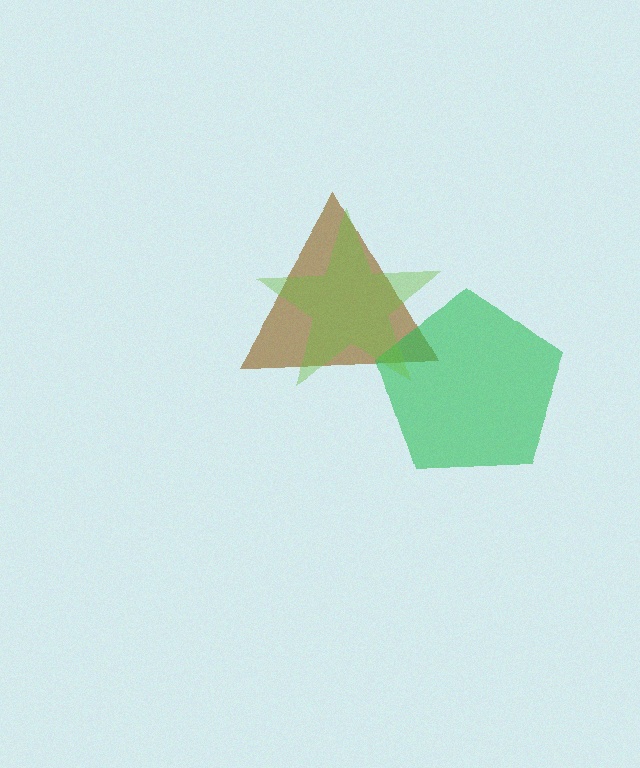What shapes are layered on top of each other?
The layered shapes are: a brown triangle, a green pentagon, a lime star.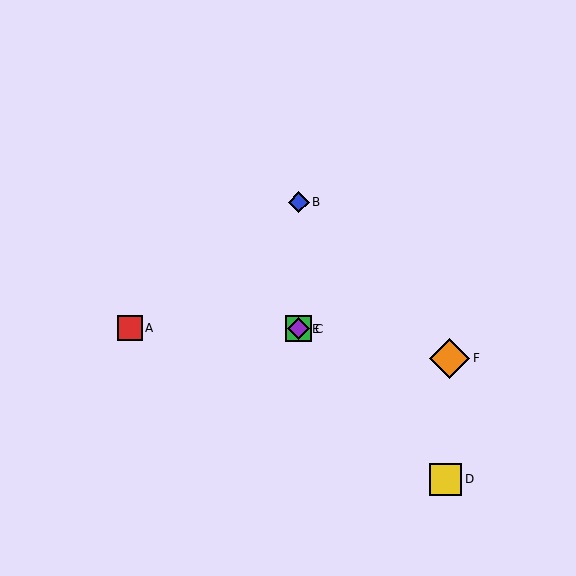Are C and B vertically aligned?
Yes, both are at x≈299.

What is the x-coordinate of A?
Object A is at x≈130.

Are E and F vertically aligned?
No, E is at x≈299 and F is at x≈450.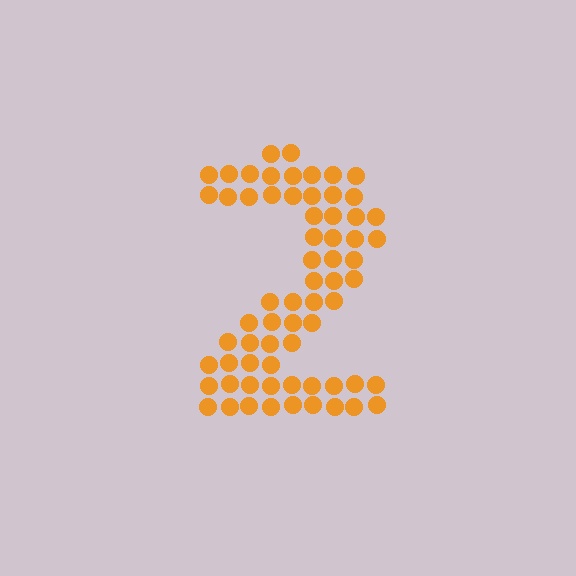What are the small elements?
The small elements are circles.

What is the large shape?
The large shape is the digit 2.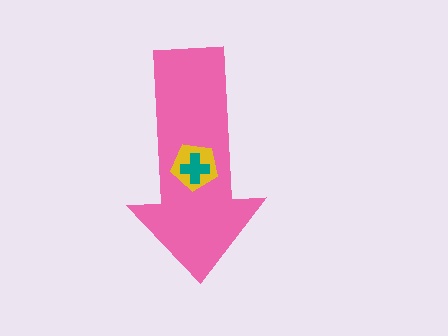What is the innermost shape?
The teal cross.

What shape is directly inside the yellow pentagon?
The teal cross.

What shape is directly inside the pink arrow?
The yellow pentagon.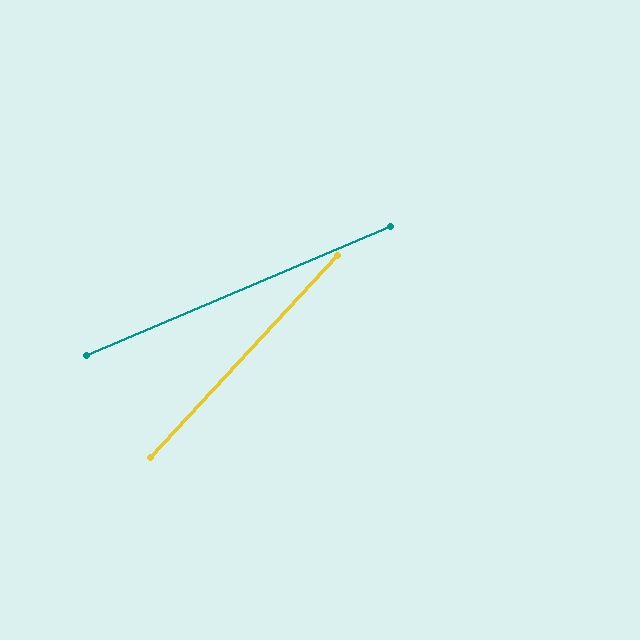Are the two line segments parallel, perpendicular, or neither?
Neither parallel nor perpendicular — they differ by about 24°.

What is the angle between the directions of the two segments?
Approximately 24 degrees.